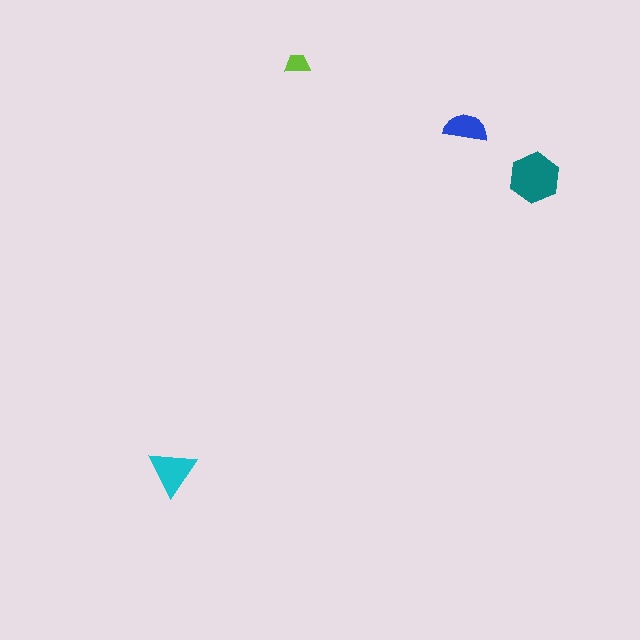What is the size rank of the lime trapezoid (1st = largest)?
4th.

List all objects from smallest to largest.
The lime trapezoid, the blue semicircle, the cyan triangle, the teal hexagon.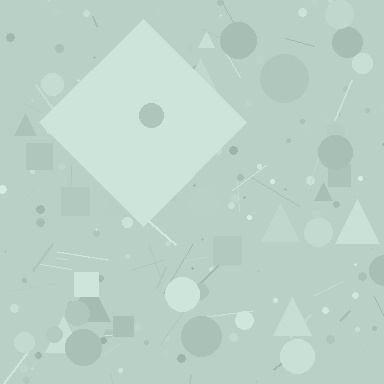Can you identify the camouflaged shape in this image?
The camouflaged shape is a diamond.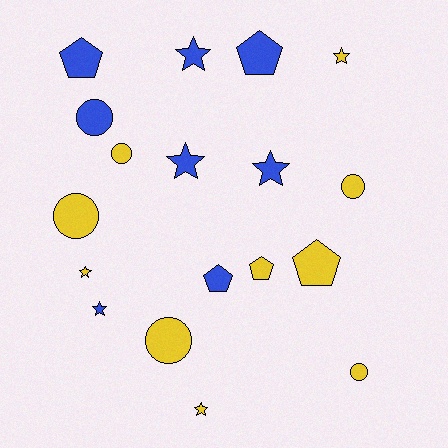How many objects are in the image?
There are 18 objects.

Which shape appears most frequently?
Star, with 7 objects.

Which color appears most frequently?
Yellow, with 10 objects.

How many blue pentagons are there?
There are 3 blue pentagons.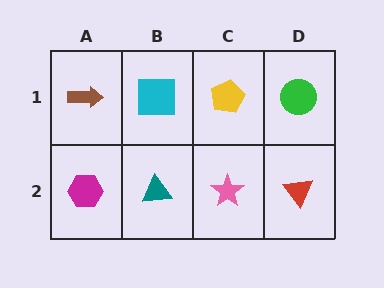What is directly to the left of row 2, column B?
A magenta hexagon.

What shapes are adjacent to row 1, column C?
A pink star (row 2, column C), a cyan square (row 1, column B), a green circle (row 1, column D).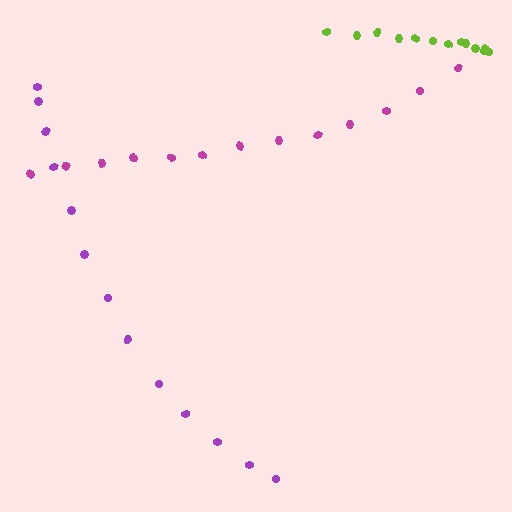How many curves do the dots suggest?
There are 3 distinct paths.